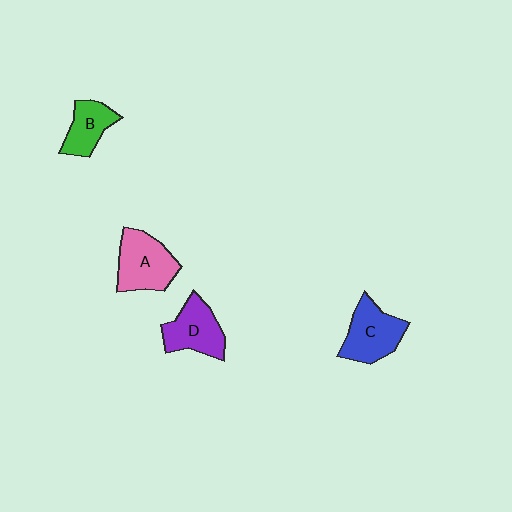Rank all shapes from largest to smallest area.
From largest to smallest: A (pink), C (blue), D (purple), B (green).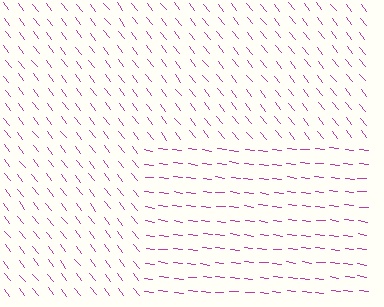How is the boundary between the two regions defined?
The boundary is defined purely by a change in line orientation (approximately 45 degrees difference). All lines are the same color and thickness.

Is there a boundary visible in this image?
Yes, there is a texture boundary formed by a change in line orientation.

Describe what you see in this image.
The image is filled with small magenta line segments. A rectangle region in the image has lines oriented differently from the surrounding lines, creating a visible texture boundary.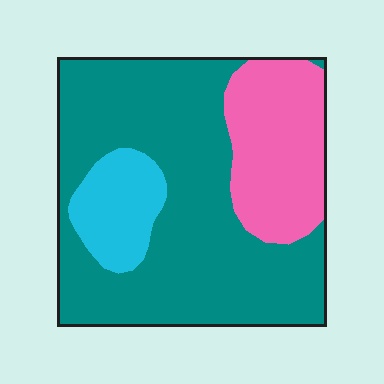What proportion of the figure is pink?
Pink covers roughly 25% of the figure.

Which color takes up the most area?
Teal, at roughly 65%.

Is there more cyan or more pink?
Pink.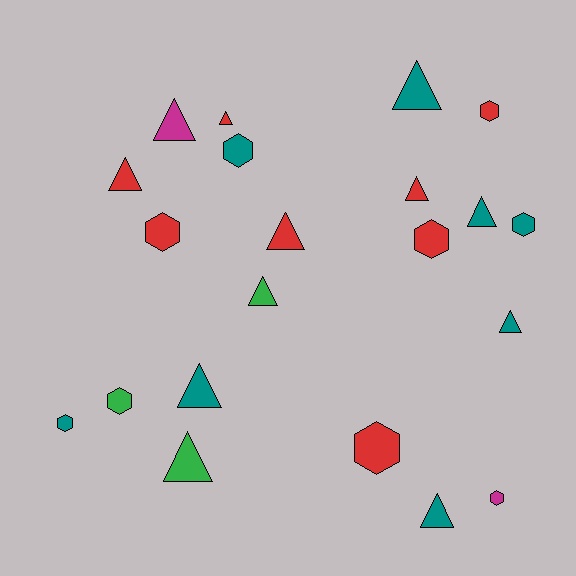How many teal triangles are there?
There are 5 teal triangles.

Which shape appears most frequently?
Triangle, with 12 objects.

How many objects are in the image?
There are 21 objects.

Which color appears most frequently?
Teal, with 8 objects.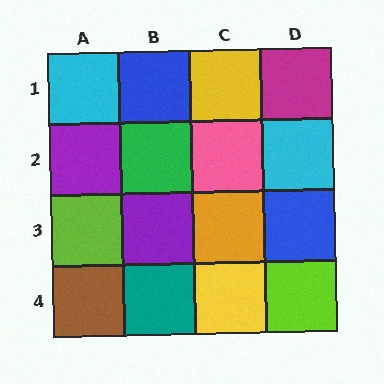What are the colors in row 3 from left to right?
Lime, purple, orange, blue.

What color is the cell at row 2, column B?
Green.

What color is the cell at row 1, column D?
Magenta.